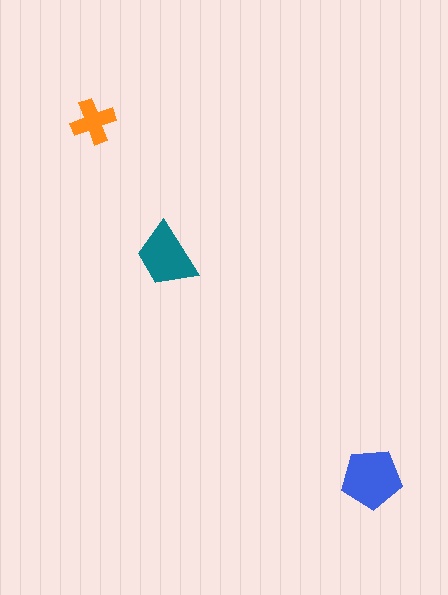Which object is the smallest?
The orange cross.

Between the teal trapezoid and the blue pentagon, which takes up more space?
The blue pentagon.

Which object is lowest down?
The blue pentagon is bottommost.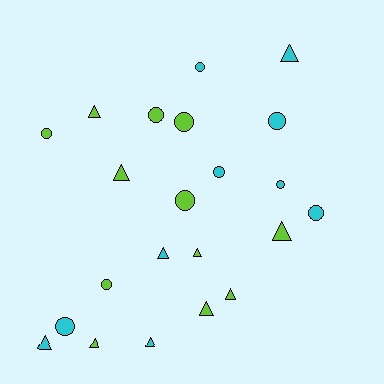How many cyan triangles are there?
There are 4 cyan triangles.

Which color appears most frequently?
Lime, with 12 objects.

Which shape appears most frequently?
Circle, with 11 objects.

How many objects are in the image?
There are 22 objects.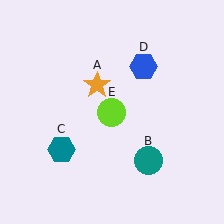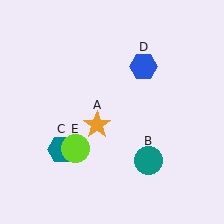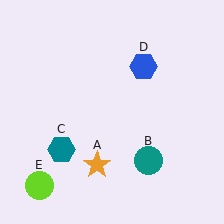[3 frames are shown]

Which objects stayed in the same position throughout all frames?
Teal circle (object B) and teal hexagon (object C) and blue hexagon (object D) remained stationary.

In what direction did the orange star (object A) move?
The orange star (object A) moved down.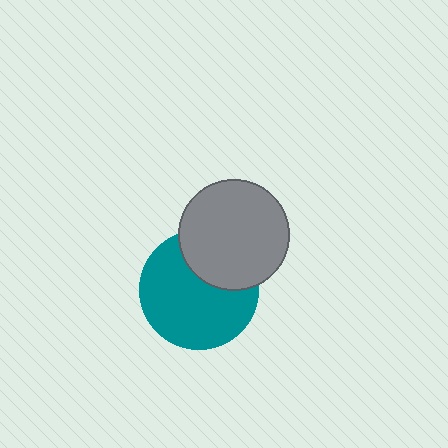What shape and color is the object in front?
The object in front is a gray circle.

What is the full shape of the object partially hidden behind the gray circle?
The partially hidden object is a teal circle.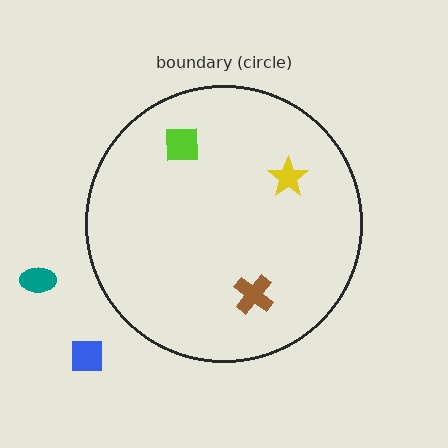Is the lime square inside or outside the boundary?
Inside.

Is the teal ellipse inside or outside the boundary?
Outside.